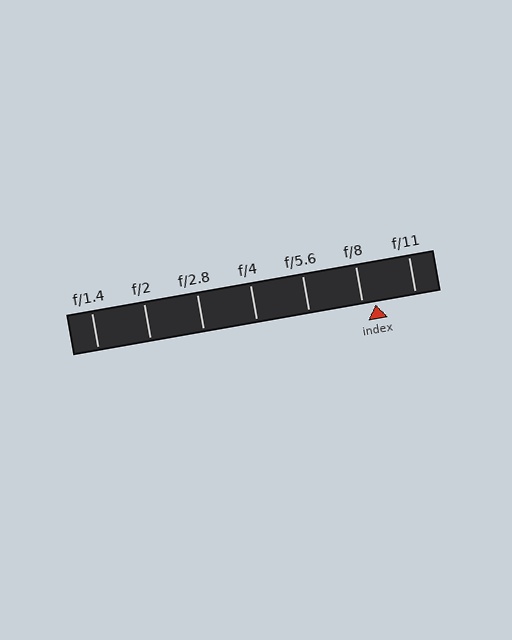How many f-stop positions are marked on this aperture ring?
There are 7 f-stop positions marked.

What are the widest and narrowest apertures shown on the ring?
The widest aperture shown is f/1.4 and the narrowest is f/11.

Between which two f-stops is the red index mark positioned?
The index mark is between f/8 and f/11.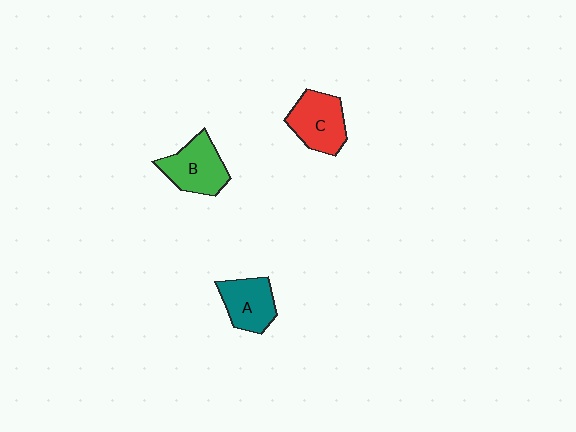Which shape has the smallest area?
Shape A (teal).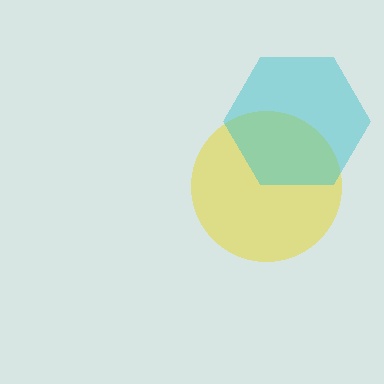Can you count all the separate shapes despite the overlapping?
Yes, there are 2 separate shapes.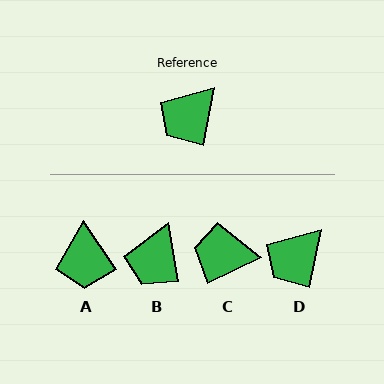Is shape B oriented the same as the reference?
No, it is off by about 21 degrees.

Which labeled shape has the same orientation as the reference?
D.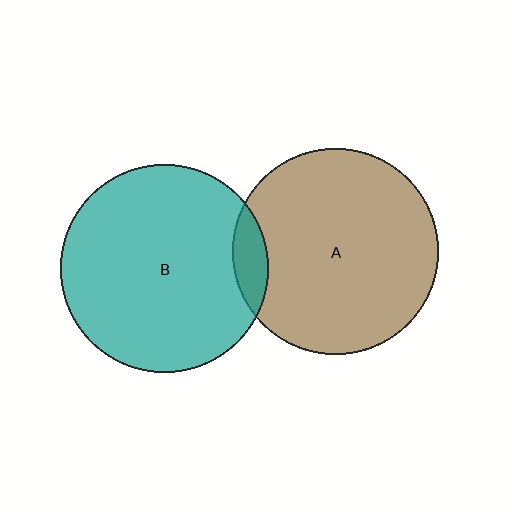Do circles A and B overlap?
Yes.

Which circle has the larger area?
Circle B (teal).